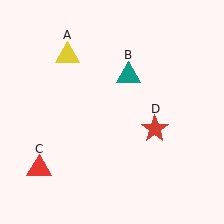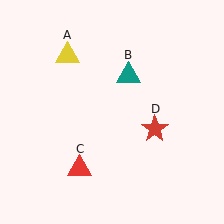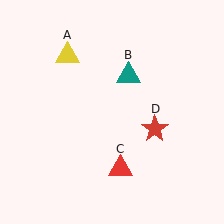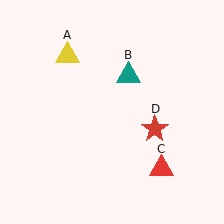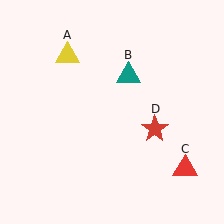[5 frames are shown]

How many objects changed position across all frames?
1 object changed position: red triangle (object C).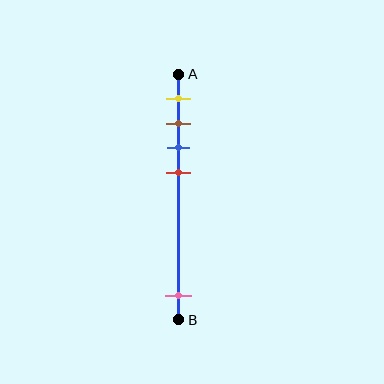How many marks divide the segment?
There are 5 marks dividing the segment.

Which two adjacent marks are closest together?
The brown and blue marks are the closest adjacent pair.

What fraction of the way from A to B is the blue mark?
The blue mark is approximately 30% (0.3) of the way from A to B.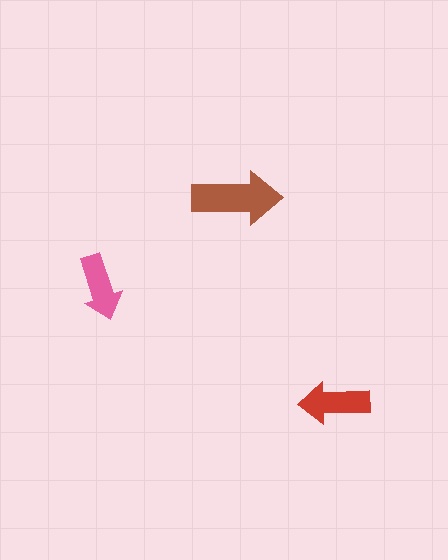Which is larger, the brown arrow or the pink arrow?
The brown one.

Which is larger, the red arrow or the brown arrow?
The brown one.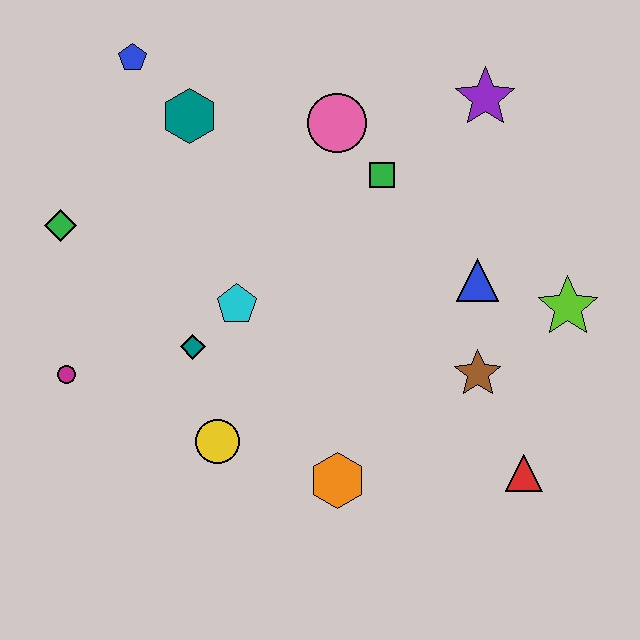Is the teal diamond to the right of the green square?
No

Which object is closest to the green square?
The pink circle is closest to the green square.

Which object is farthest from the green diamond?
The red triangle is farthest from the green diamond.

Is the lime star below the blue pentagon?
Yes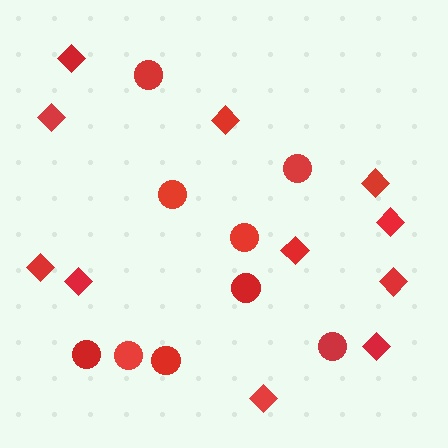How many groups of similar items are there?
There are 2 groups: one group of diamonds (11) and one group of circles (9).